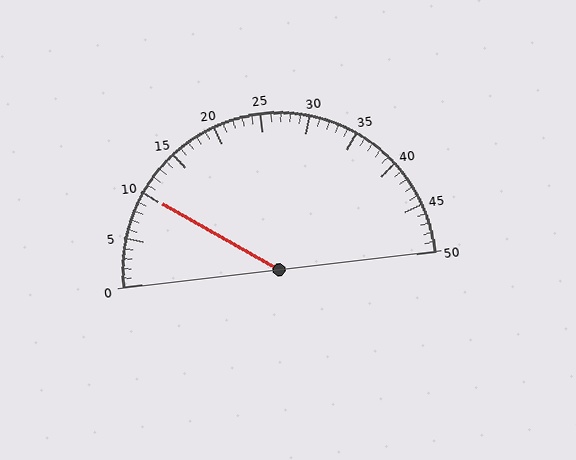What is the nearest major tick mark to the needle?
The nearest major tick mark is 10.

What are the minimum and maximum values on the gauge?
The gauge ranges from 0 to 50.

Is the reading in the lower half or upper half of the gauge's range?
The reading is in the lower half of the range (0 to 50).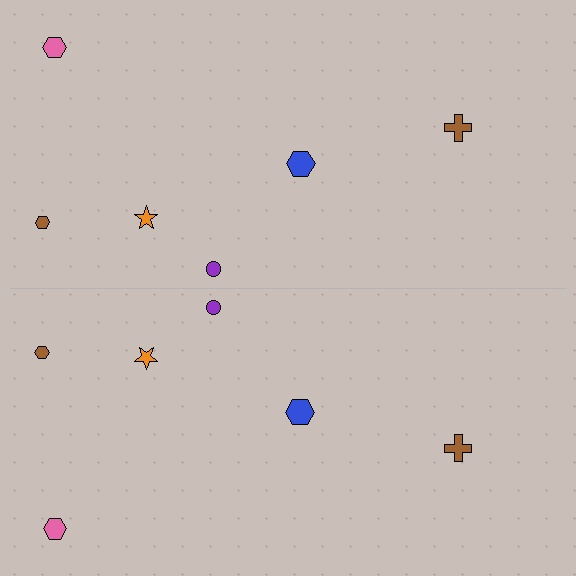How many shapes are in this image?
There are 12 shapes in this image.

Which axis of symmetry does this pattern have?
The pattern has a horizontal axis of symmetry running through the center of the image.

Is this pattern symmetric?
Yes, this pattern has bilateral (reflection) symmetry.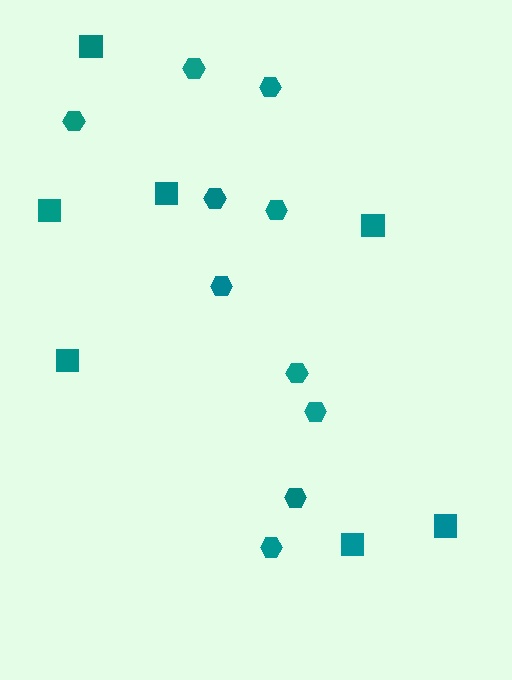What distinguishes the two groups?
There are 2 groups: one group of squares (7) and one group of hexagons (10).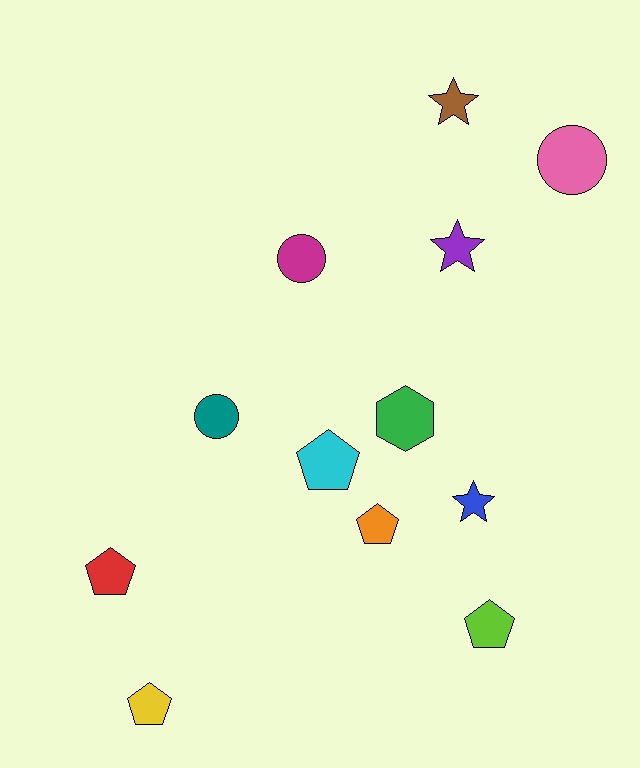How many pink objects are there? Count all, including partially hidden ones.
There is 1 pink object.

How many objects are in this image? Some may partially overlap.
There are 12 objects.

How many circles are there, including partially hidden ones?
There are 3 circles.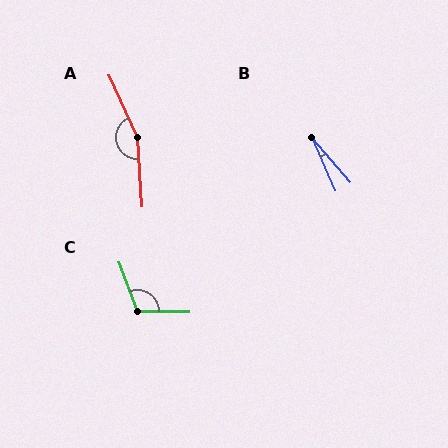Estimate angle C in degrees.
Approximately 112 degrees.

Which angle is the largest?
A, at approximately 159 degrees.